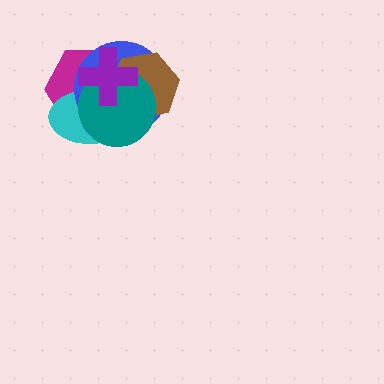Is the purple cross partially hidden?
No, no other shape covers it.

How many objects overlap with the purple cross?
5 objects overlap with the purple cross.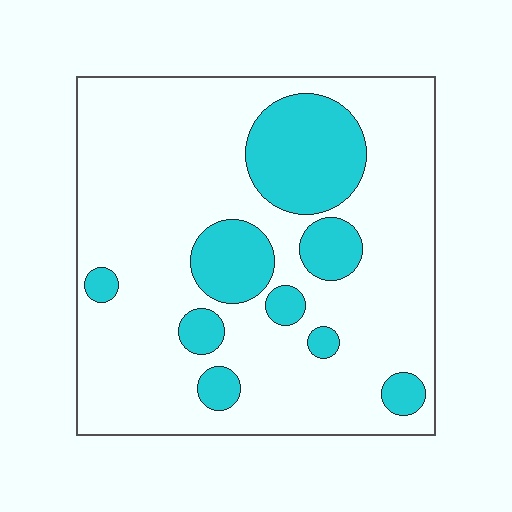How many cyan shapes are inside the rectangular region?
9.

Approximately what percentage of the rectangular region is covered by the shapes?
Approximately 20%.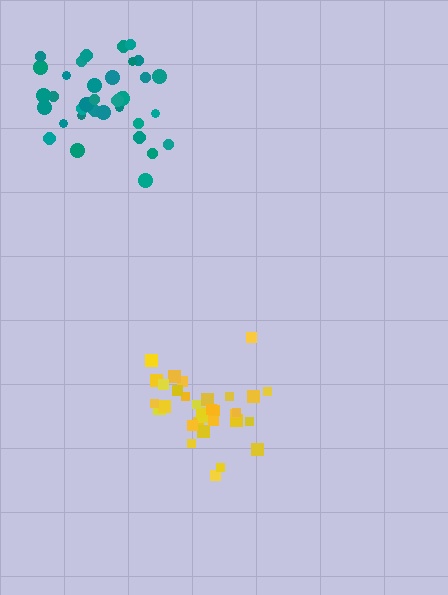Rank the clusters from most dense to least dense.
yellow, teal.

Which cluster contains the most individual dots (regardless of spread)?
Teal (35).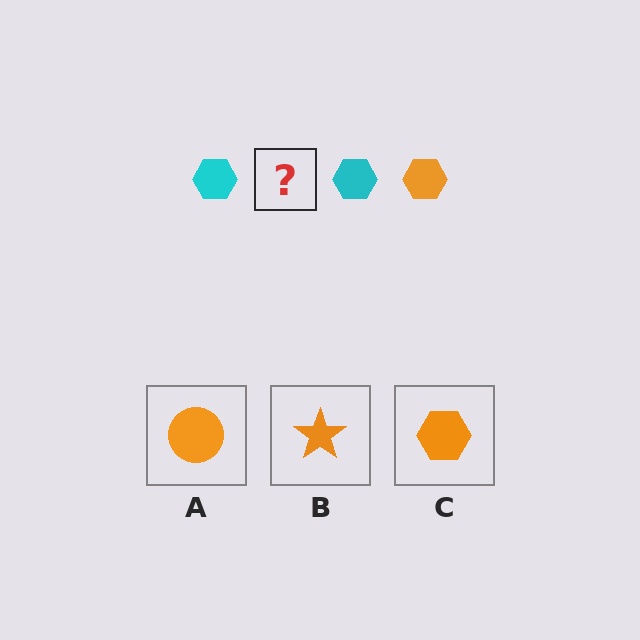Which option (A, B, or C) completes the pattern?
C.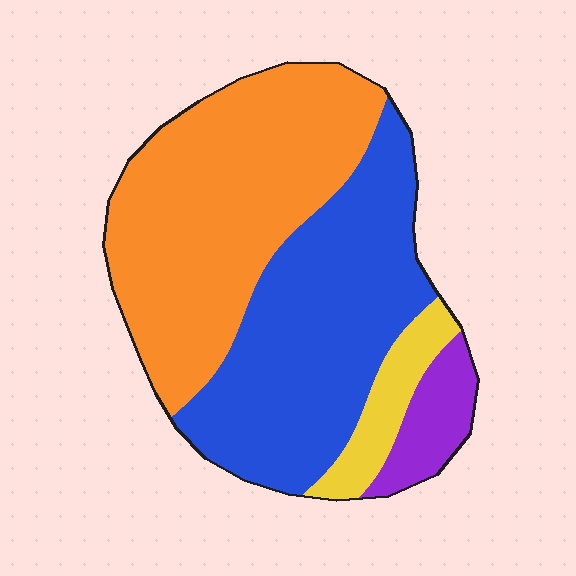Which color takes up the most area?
Orange, at roughly 45%.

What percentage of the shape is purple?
Purple covers 7% of the shape.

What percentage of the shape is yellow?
Yellow takes up less than a sixth of the shape.